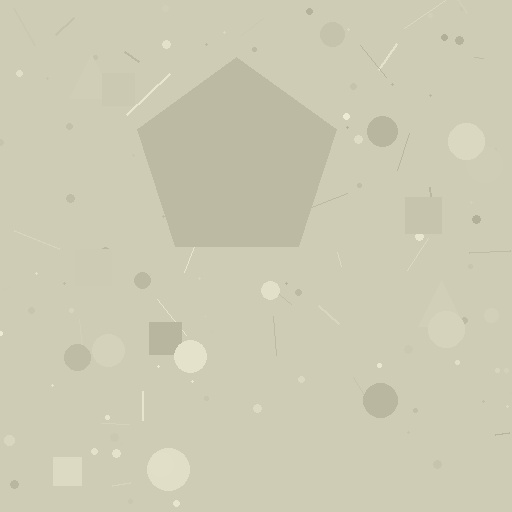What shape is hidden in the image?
A pentagon is hidden in the image.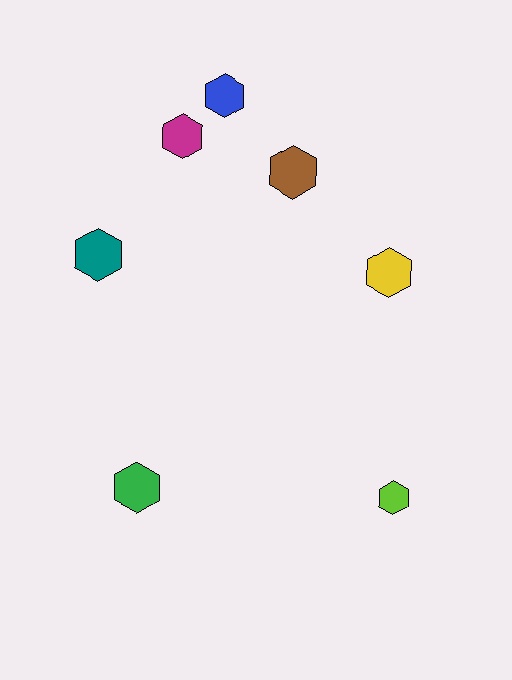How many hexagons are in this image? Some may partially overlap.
There are 7 hexagons.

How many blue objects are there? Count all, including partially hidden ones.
There is 1 blue object.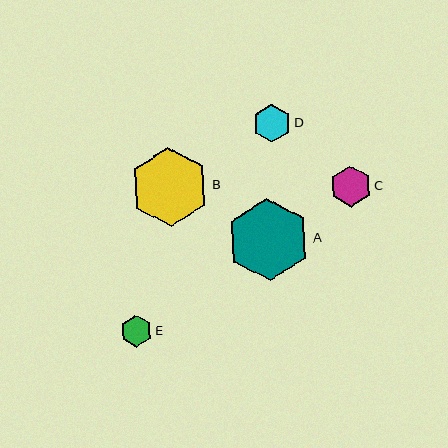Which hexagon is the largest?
Hexagon A is the largest with a size of approximately 82 pixels.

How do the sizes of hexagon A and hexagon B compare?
Hexagon A and hexagon B are approximately the same size.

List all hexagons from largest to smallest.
From largest to smallest: A, B, C, D, E.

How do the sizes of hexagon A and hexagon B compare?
Hexagon A and hexagon B are approximately the same size.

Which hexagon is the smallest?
Hexagon E is the smallest with a size of approximately 32 pixels.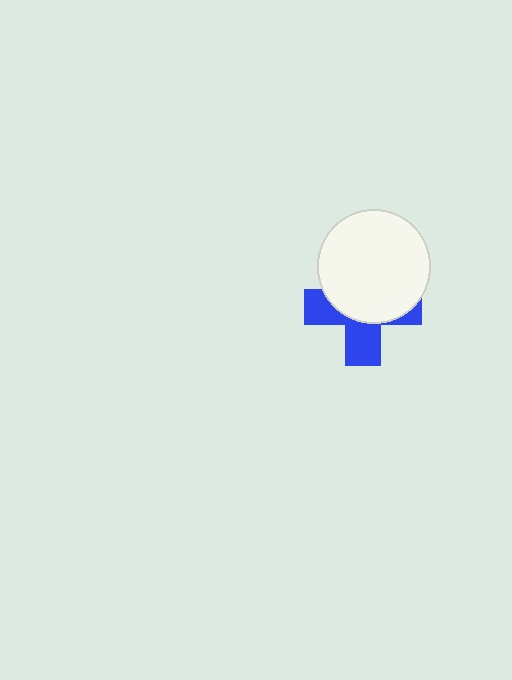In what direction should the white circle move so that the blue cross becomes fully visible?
The white circle should move up. That is the shortest direction to clear the overlap and leave the blue cross fully visible.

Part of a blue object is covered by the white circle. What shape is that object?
It is a cross.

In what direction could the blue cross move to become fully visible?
The blue cross could move down. That would shift it out from behind the white circle entirely.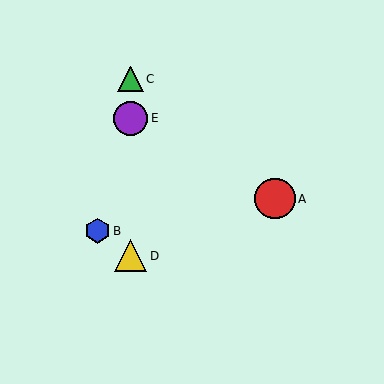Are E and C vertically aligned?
Yes, both are at x≈131.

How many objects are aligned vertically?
3 objects (C, D, E) are aligned vertically.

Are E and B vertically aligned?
No, E is at x≈131 and B is at x≈97.